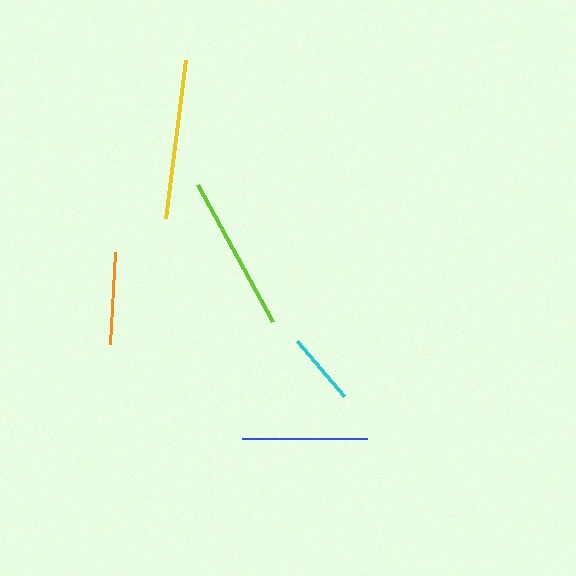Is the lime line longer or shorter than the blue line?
The lime line is longer than the blue line.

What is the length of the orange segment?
The orange segment is approximately 92 pixels long.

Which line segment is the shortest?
The cyan line is the shortest at approximately 72 pixels.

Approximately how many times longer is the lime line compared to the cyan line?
The lime line is approximately 2.2 times the length of the cyan line.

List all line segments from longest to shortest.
From longest to shortest: yellow, lime, blue, orange, cyan.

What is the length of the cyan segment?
The cyan segment is approximately 72 pixels long.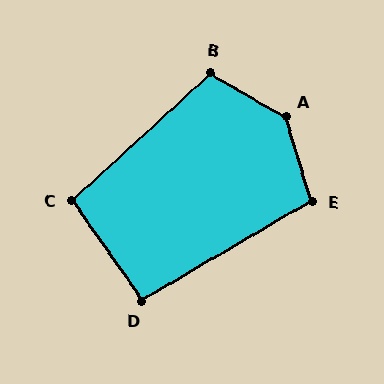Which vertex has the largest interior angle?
A, at approximately 137 degrees.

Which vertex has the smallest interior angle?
D, at approximately 94 degrees.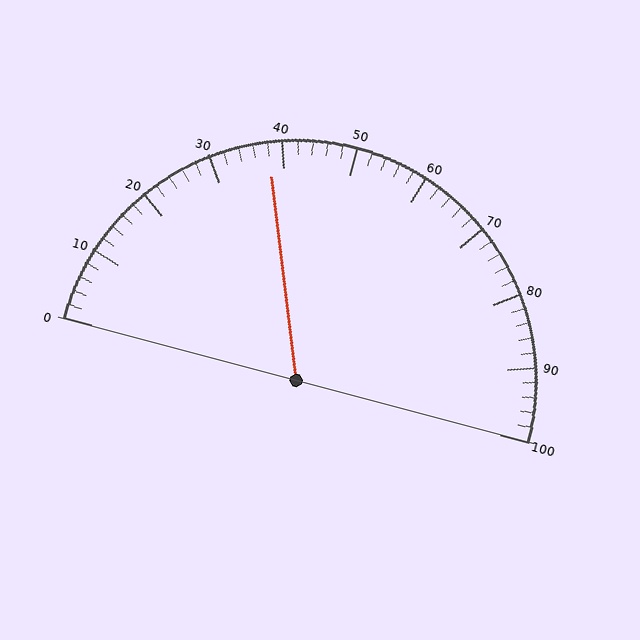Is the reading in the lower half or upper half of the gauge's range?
The reading is in the lower half of the range (0 to 100).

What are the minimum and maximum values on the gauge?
The gauge ranges from 0 to 100.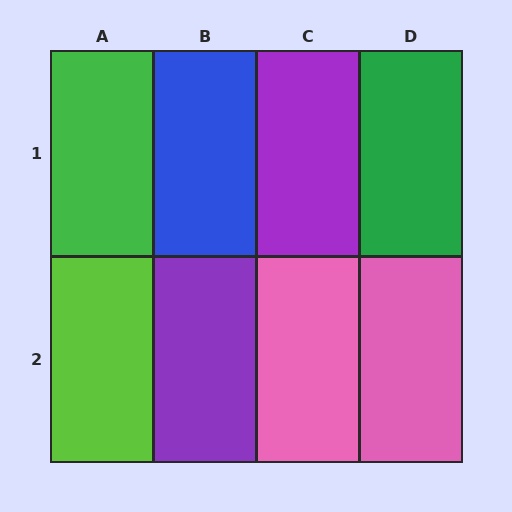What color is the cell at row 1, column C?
Purple.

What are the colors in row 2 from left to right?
Lime, purple, pink, pink.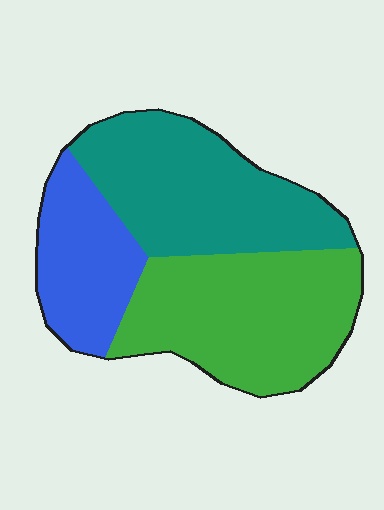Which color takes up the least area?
Blue, at roughly 20%.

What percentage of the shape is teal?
Teal covers around 40% of the shape.